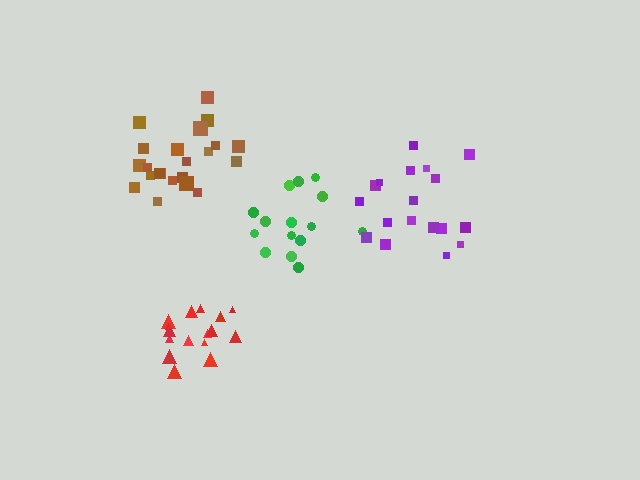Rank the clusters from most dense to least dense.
red, green, brown, purple.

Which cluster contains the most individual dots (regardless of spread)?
Brown (22).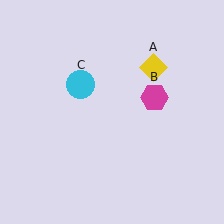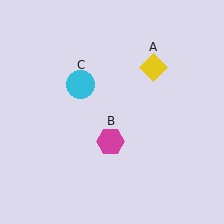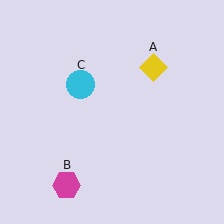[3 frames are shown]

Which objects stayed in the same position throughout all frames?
Yellow diamond (object A) and cyan circle (object C) remained stationary.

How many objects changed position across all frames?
1 object changed position: magenta hexagon (object B).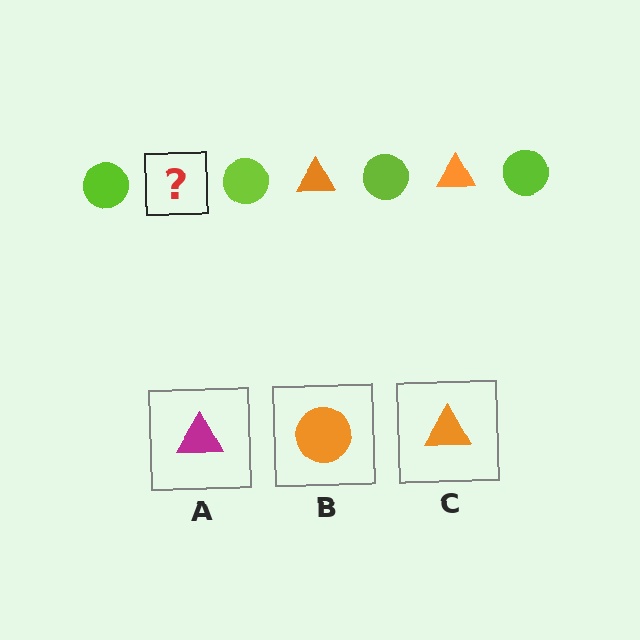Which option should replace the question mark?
Option C.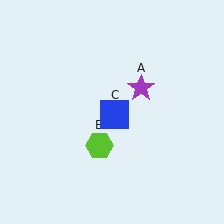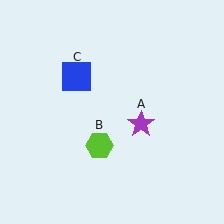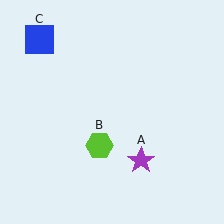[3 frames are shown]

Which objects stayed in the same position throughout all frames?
Lime hexagon (object B) remained stationary.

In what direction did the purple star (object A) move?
The purple star (object A) moved down.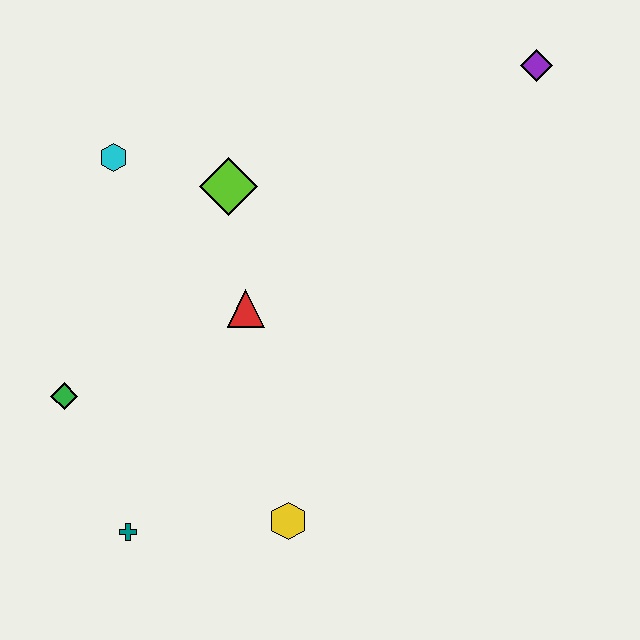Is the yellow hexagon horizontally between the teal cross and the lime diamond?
No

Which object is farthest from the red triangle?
The purple diamond is farthest from the red triangle.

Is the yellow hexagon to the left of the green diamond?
No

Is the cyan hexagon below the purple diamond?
Yes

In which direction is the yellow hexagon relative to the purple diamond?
The yellow hexagon is below the purple diamond.